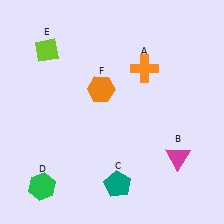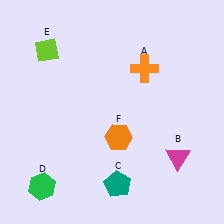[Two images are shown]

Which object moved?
The orange hexagon (F) moved down.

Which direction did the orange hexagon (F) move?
The orange hexagon (F) moved down.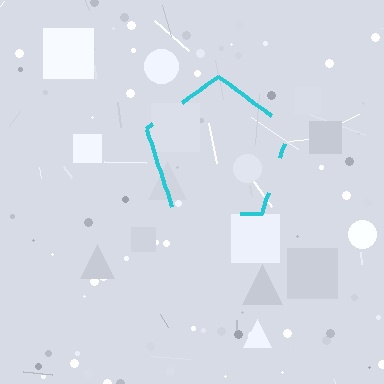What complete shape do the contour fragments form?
The contour fragments form a pentagon.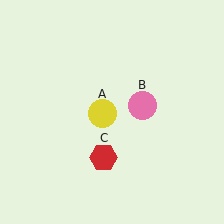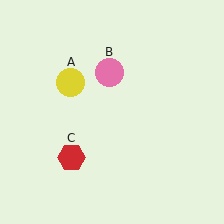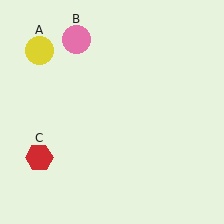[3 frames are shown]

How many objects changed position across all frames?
3 objects changed position: yellow circle (object A), pink circle (object B), red hexagon (object C).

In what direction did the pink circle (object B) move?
The pink circle (object B) moved up and to the left.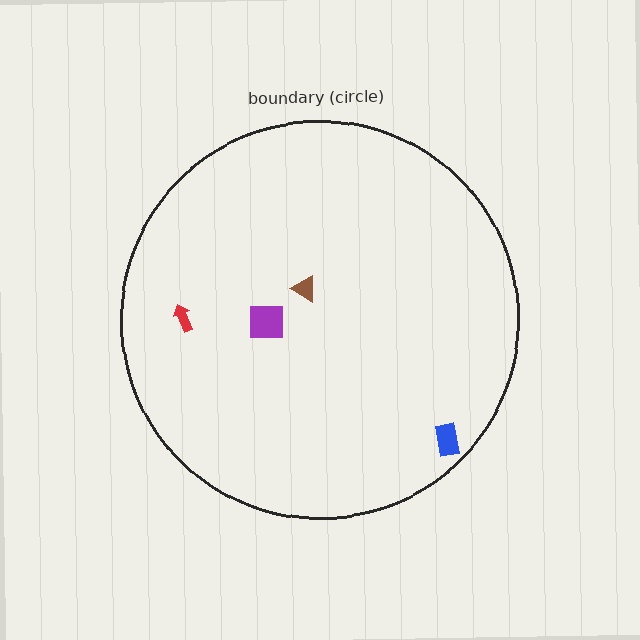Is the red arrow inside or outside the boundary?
Inside.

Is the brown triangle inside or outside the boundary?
Inside.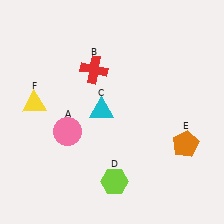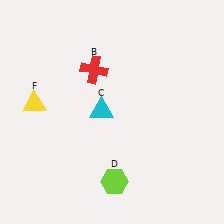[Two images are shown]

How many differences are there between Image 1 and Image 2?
There are 2 differences between the two images.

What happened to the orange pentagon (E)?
The orange pentagon (E) was removed in Image 2. It was in the bottom-right area of Image 1.